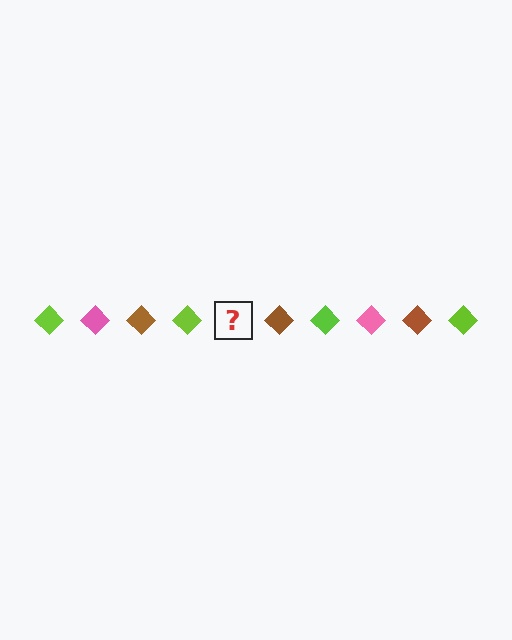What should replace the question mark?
The question mark should be replaced with a pink diamond.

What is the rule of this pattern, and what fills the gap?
The rule is that the pattern cycles through lime, pink, brown diamonds. The gap should be filled with a pink diamond.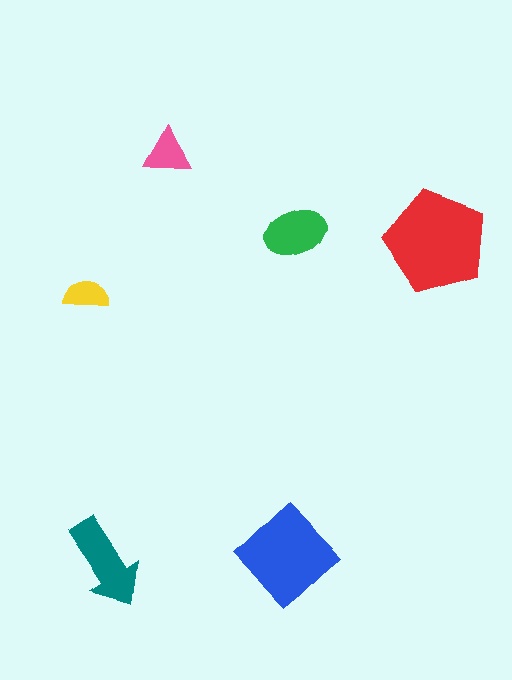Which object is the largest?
The red pentagon.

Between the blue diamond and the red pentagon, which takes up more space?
The red pentagon.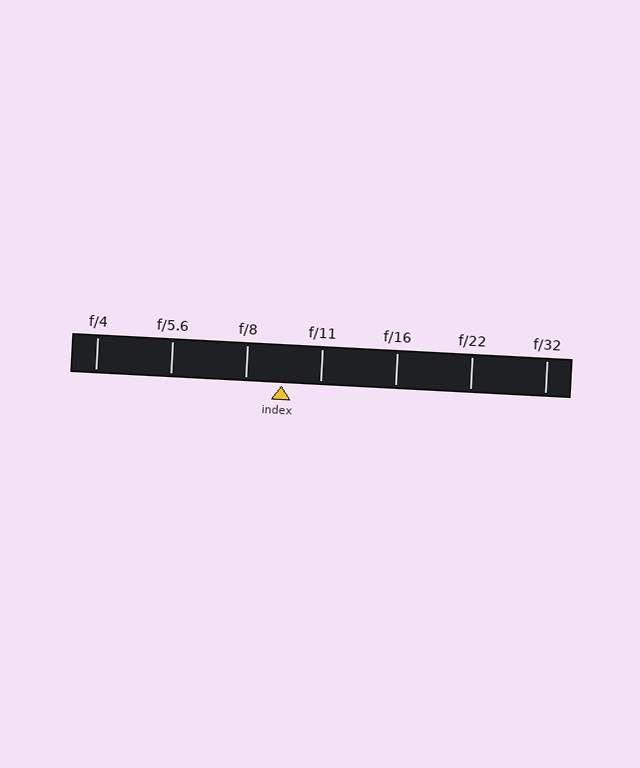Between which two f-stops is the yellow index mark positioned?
The index mark is between f/8 and f/11.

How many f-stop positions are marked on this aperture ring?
There are 7 f-stop positions marked.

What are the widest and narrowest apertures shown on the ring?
The widest aperture shown is f/4 and the narrowest is f/32.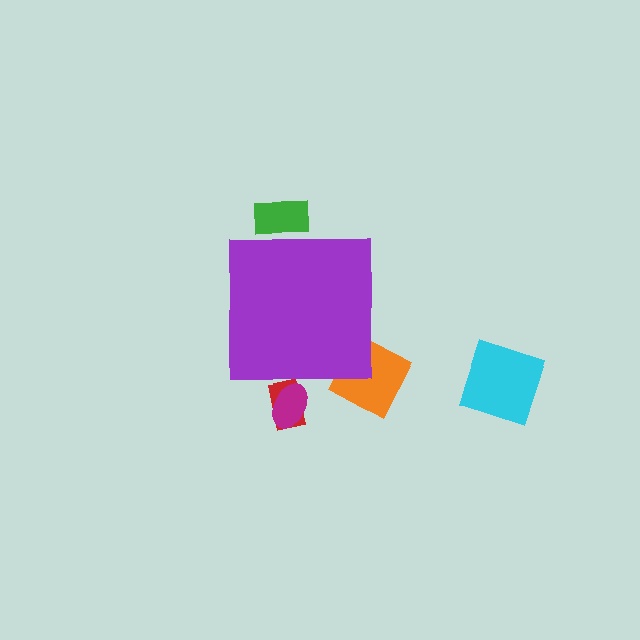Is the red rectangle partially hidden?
Yes, the red rectangle is partially hidden behind the purple square.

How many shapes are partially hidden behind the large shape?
4 shapes are partially hidden.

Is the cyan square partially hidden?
No, the cyan square is fully visible.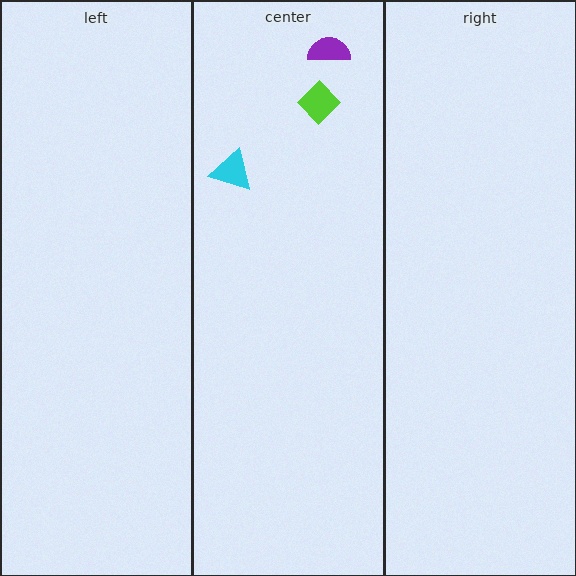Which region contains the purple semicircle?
The center region.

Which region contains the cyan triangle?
The center region.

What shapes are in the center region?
The lime diamond, the purple semicircle, the cyan triangle.